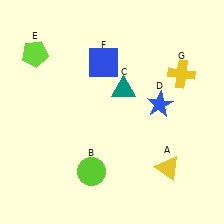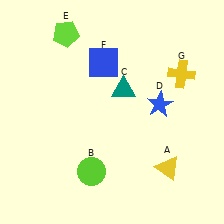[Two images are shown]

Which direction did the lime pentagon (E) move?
The lime pentagon (E) moved right.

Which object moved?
The lime pentagon (E) moved right.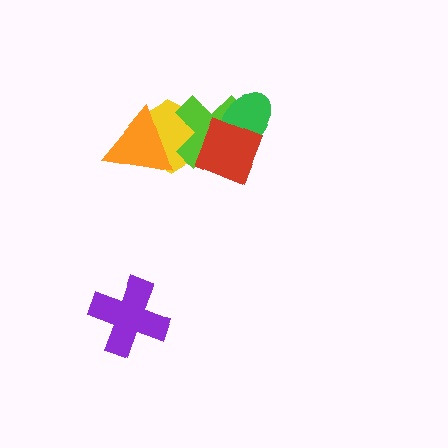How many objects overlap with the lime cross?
3 objects overlap with the lime cross.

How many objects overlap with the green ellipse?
2 objects overlap with the green ellipse.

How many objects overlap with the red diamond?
3 objects overlap with the red diamond.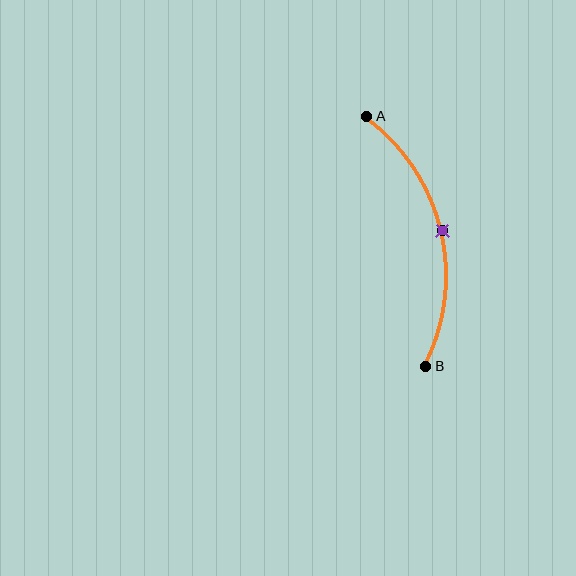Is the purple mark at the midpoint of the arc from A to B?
Yes. The purple mark lies on the arc at equal arc-length from both A and B — it is the arc midpoint.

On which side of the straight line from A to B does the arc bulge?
The arc bulges to the right of the straight line connecting A and B.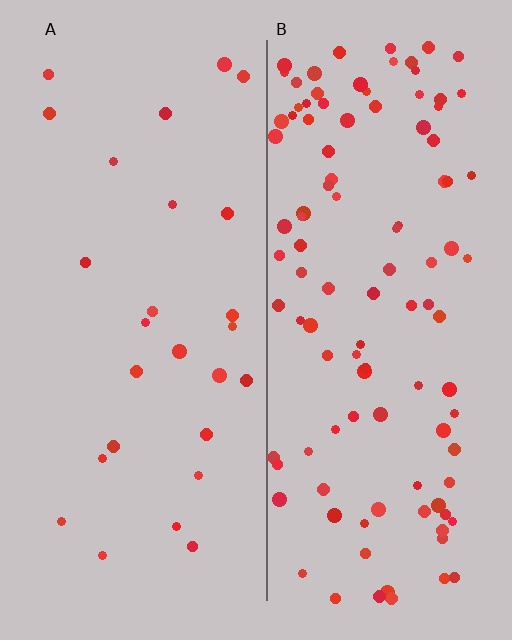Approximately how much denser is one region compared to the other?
Approximately 4.1× — region B over region A.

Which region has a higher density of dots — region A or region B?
B (the right).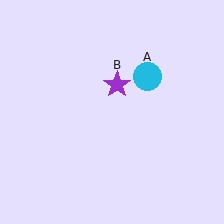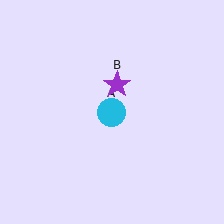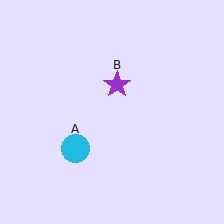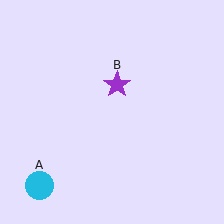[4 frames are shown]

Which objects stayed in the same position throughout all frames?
Purple star (object B) remained stationary.